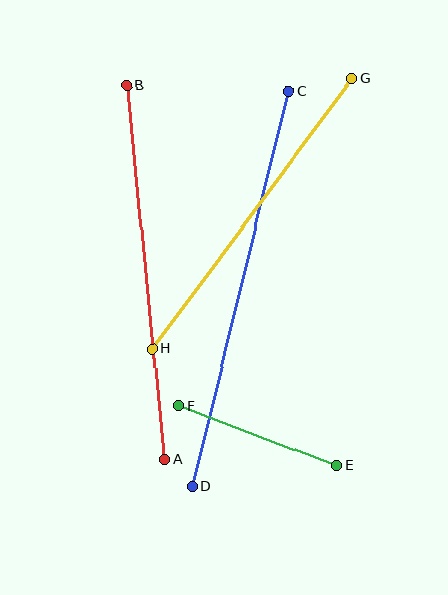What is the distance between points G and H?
The distance is approximately 336 pixels.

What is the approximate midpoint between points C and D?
The midpoint is at approximately (240, 289) pixels.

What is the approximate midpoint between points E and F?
The midpoint is at approximately (258, 436) pixels.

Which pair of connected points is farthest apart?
Points C and D are farthest apart.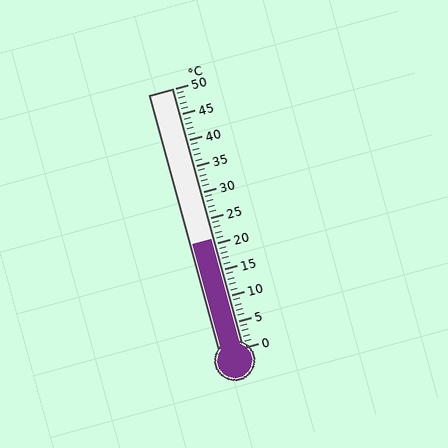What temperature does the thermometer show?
The thermometer shows approximately 21°C.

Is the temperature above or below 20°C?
The temperature is above 20°C.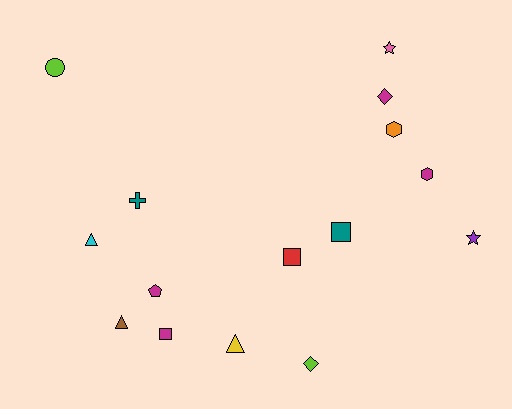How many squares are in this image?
There are 3 squares.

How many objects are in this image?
There are 15 objects.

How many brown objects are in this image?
There is 1 brown object.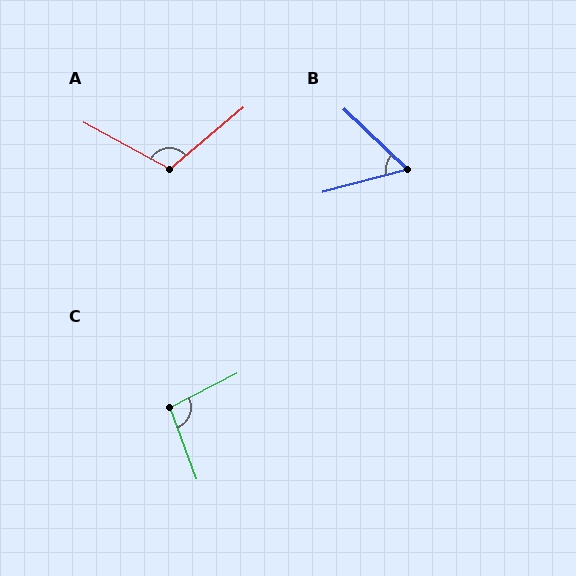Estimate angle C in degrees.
Approximately 97 degrees.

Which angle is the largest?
A, at approximately 111 degrees.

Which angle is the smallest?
B, at approximately 59 degrees.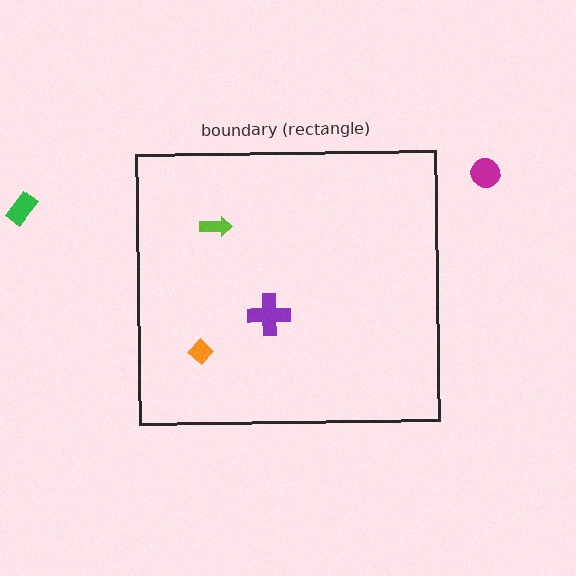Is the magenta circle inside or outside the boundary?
Outside.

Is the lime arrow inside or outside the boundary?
Inside.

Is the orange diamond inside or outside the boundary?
Inside.